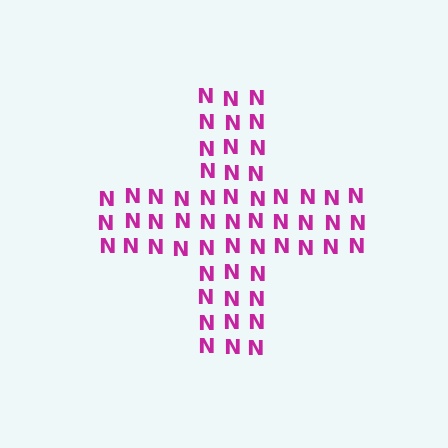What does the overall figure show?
The overall figure shows a cross.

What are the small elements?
The small elements are letter N's.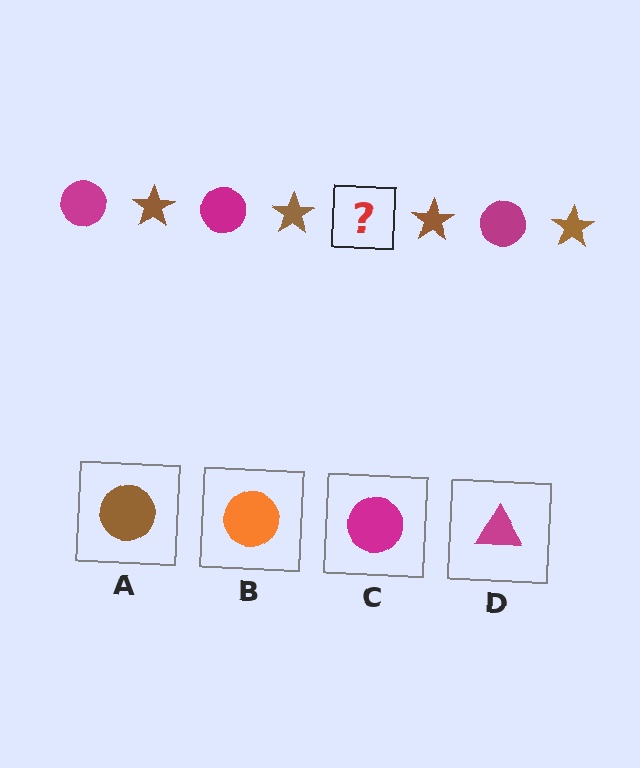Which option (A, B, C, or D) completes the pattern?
C.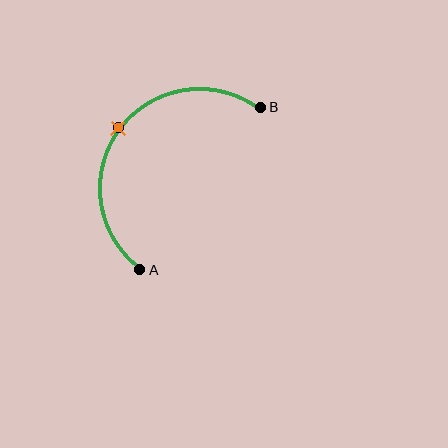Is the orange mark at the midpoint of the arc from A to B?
Yes. The orange mark lies on the arc at equal arc-length from both A and B — it is the arc midpoint.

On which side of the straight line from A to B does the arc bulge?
The arc bulges above and to the left of the straight line connecting A and B.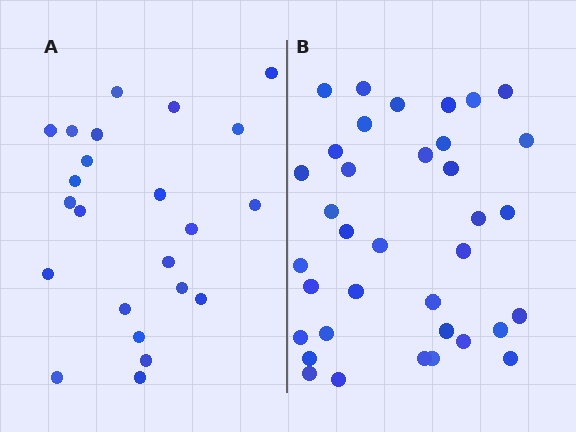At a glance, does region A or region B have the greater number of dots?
Region B (the right region) has more dots.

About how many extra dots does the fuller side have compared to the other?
Region B has approximately 15 more dots than region A.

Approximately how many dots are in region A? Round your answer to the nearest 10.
About 20 dots. (The exact count is 23, which rounds to 20.)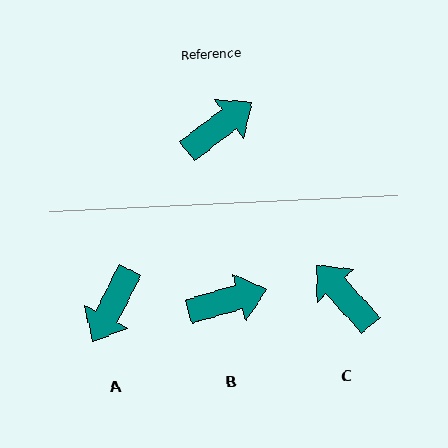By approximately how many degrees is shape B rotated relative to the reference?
Approximately 20 degrees clockwise.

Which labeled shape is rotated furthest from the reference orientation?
A, about 154 degrees away.